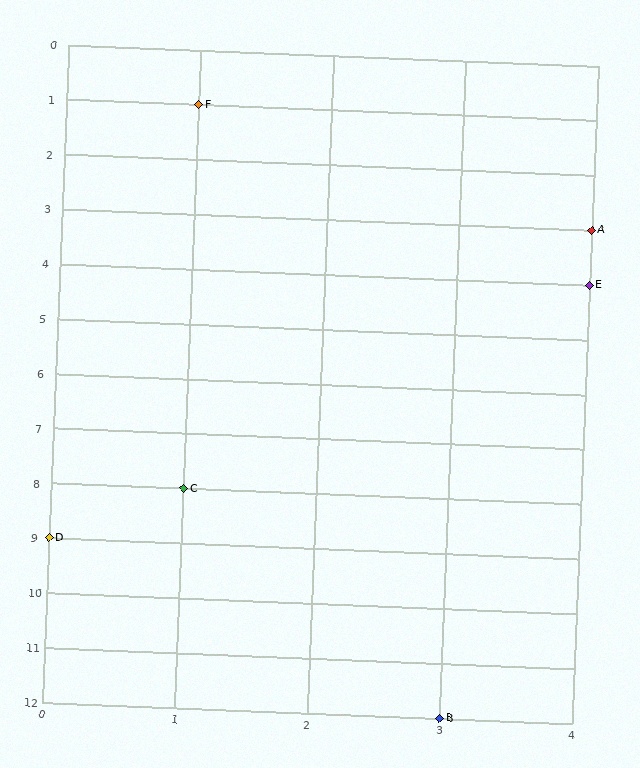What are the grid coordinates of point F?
Point F is at grid coordinates (1, 1).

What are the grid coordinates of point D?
Point D is at grid coordinates (0, 9).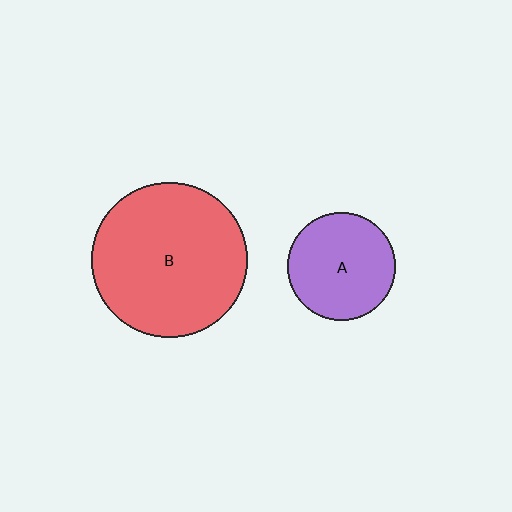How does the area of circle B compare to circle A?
Approximately 2.1 times.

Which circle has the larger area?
Circle B (red).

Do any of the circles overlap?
No, none of the circles overlap.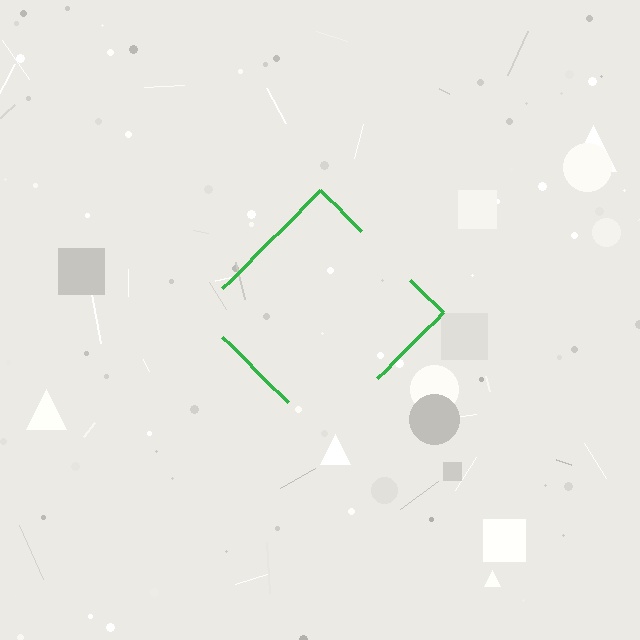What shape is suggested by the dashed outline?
The dashed outline suggests a diamond.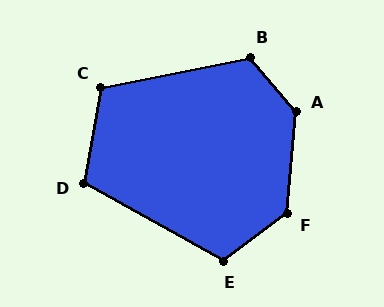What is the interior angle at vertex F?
Approximately 132 degrees (obtuse).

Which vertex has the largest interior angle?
A, at approximately 134 degrees.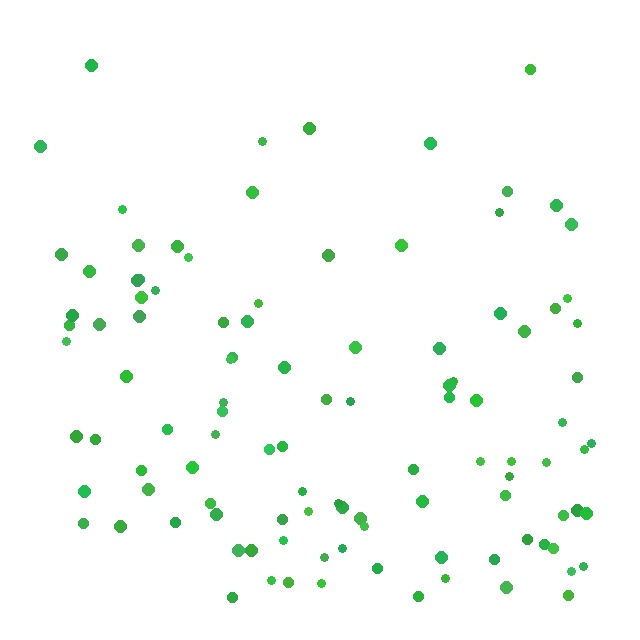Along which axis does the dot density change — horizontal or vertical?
Vertical.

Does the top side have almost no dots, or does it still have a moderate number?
Still a moderate number, just noticeably fewer than the bottom.